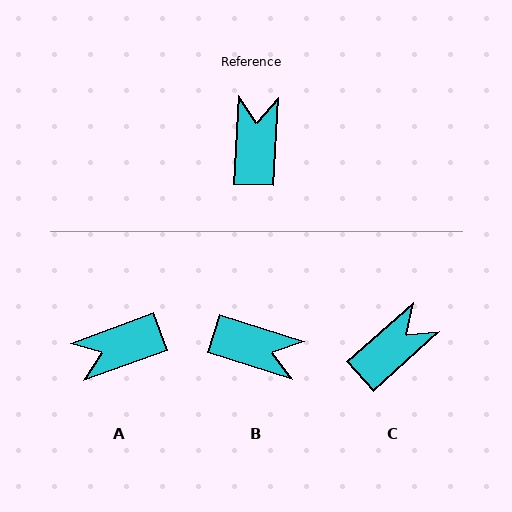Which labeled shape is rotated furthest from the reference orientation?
A, about 113 degrees away.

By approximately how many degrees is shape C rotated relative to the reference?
Approximately 45 degrees clockwise.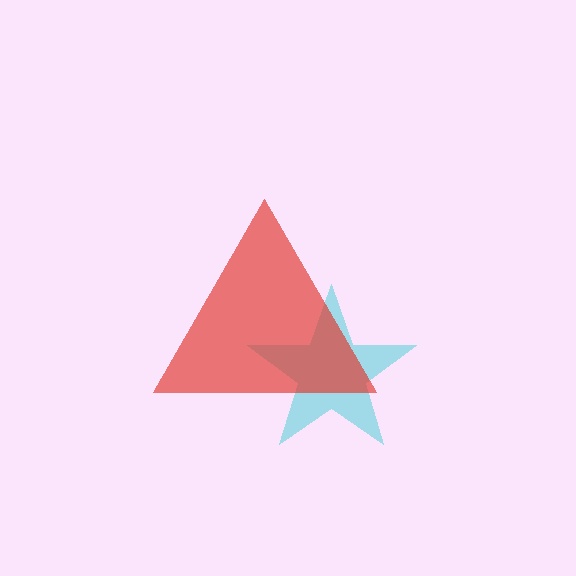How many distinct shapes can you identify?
There are 2 distinct shapes: a cyan star, a red triangle.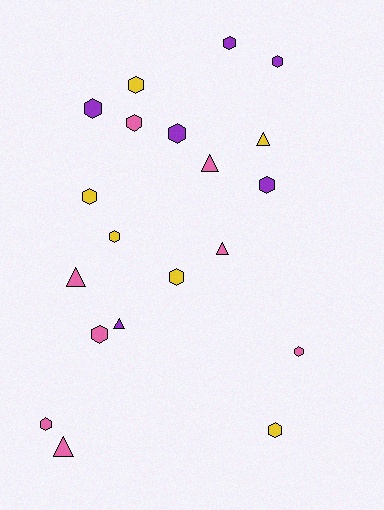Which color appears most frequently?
Pink, with 8 objects.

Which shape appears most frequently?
Hexagon, with 14 objects.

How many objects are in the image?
There are 20 objects.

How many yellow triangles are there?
There is 1 yellow triangle.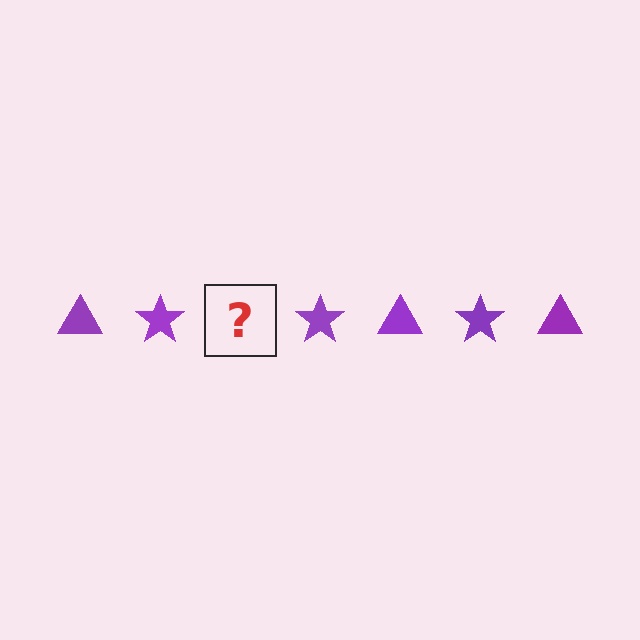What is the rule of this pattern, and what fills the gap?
The rule is that the pattern cycles through triangle, star shapes in purple. The gap should be filled with a purple triangle.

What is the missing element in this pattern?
The missing element is a purple triangle.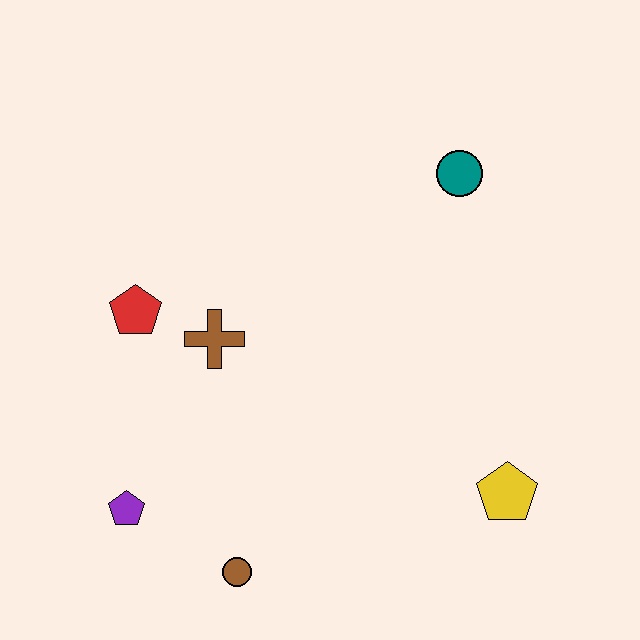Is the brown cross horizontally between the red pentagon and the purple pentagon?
No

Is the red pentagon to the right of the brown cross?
No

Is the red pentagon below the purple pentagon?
No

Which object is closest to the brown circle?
The purple pentagon is closest to the brown circle.